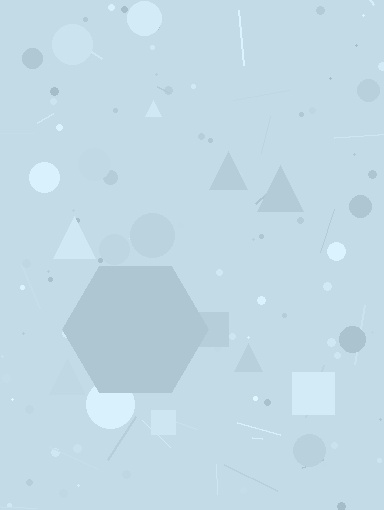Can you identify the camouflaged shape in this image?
The camouflaged shape is a hexagon.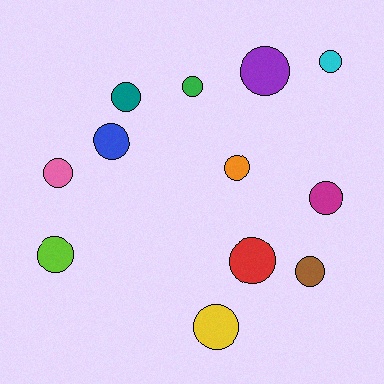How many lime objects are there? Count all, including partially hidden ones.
There is 1 lime object.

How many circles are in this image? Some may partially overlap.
There are 12 circles.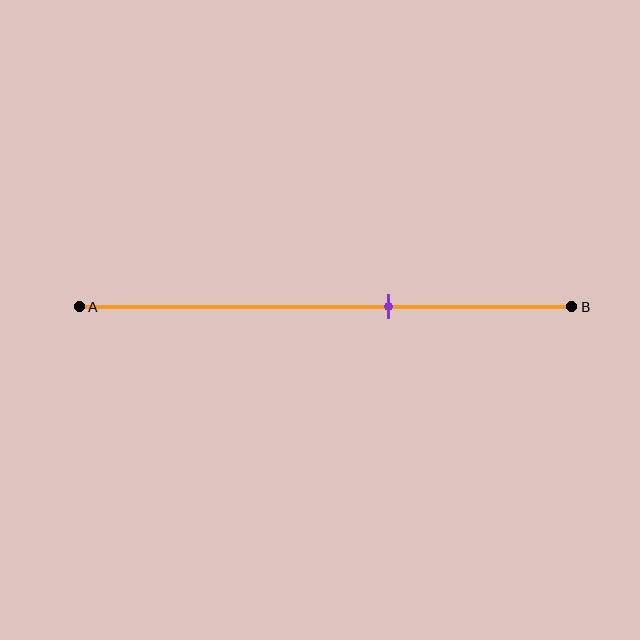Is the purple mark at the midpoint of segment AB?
No, the mark is at about 65% from A, not at the 50% midpoint.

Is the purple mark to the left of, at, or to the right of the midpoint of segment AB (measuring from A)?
The purple mark is to the right of the midpoint of segment AB.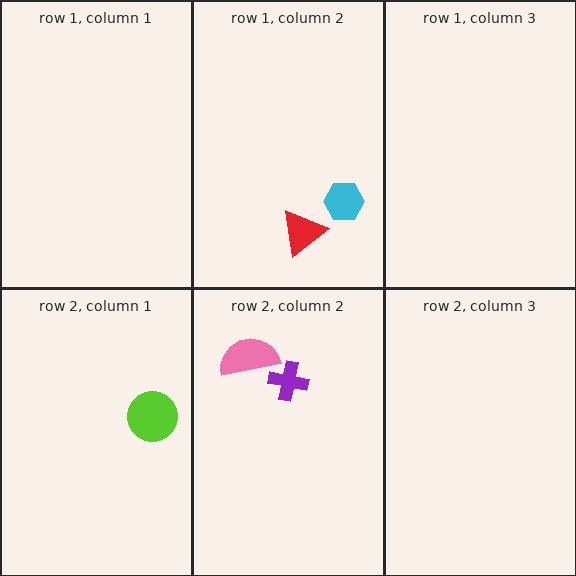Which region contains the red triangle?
The row 1, column 2 region.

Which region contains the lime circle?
The row 2, column 1 region.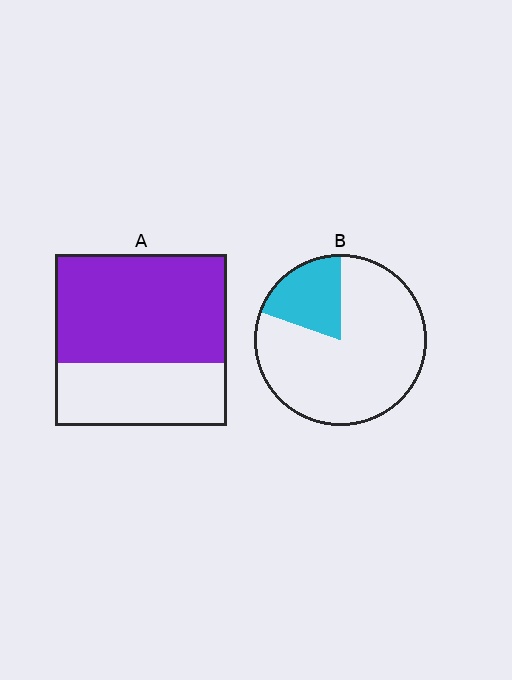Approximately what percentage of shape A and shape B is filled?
A is approximately 65% and B is approximately 20%.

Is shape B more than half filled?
No.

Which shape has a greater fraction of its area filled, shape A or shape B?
Shape A.